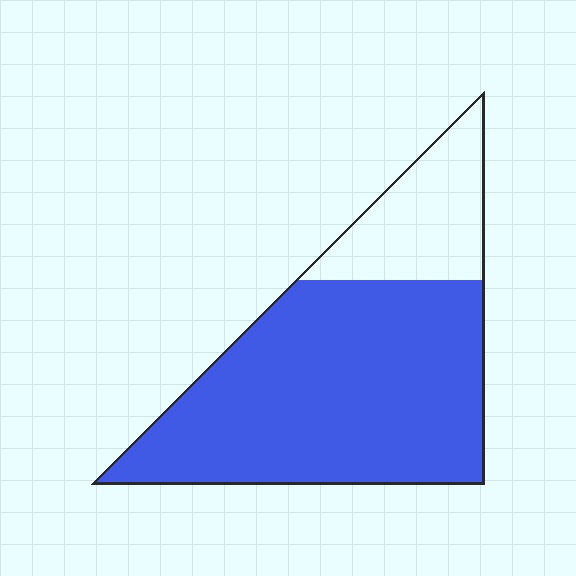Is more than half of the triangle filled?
Yes.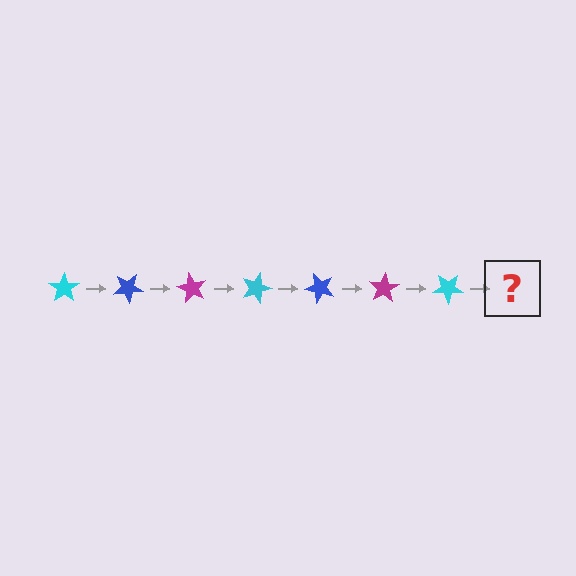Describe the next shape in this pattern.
It should be a blue star, rotated 210 degrees from the start.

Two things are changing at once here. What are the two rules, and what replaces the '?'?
The two rules are that it rotates 30 degrees each step and the color cycles through cyan, blue, and magenta. The '?' should be a blue star, rotated 210 degrees from the start.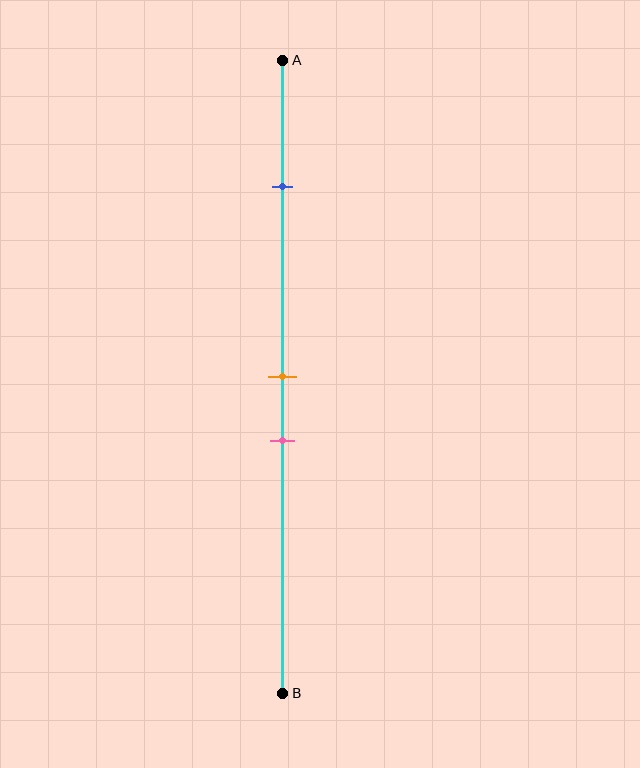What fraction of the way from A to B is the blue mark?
The blue mark is approximately 20% (0.2) of the way from A to B.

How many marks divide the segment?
There are 3 marks dividing the segment.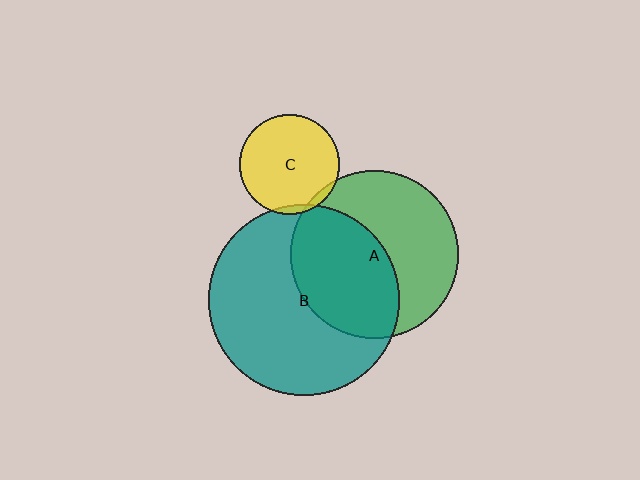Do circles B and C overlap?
Yes.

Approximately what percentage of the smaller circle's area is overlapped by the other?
Approximately 5%.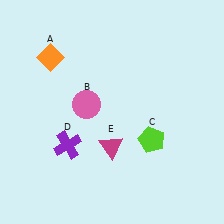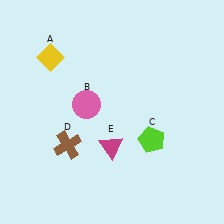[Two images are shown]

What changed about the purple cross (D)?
In Image 1, D is purple. In Image 2, it changed to brown.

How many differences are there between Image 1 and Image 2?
There are 2 differences between the two images.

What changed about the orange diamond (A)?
In Image 1, A is orange. In Image 2, it changed to yellow.